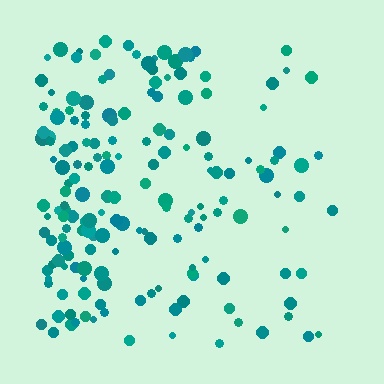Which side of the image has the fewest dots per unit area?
The right.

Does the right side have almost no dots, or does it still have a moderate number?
Still a moderate number, just noticeably fewer than the left.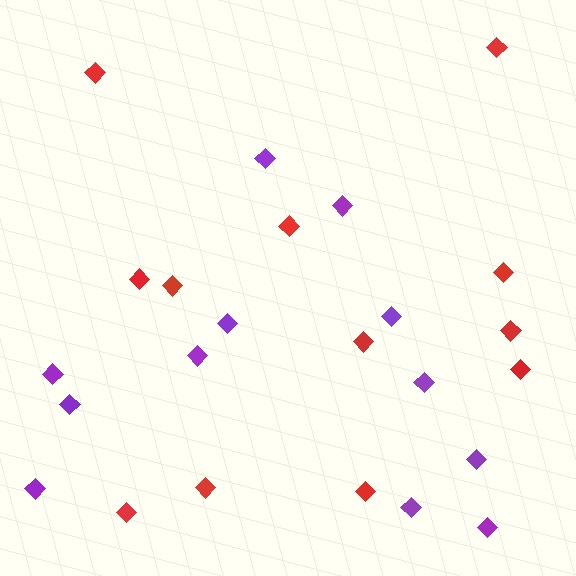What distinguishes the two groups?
There are 2 groups: one group of purple diamonds (12) and one group of red diamonds (12).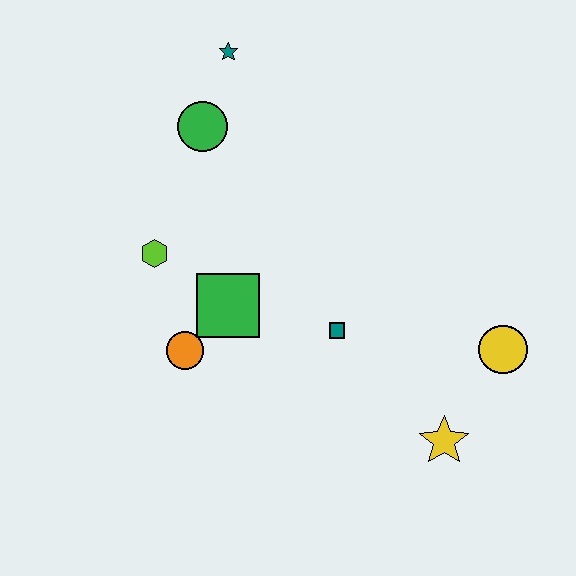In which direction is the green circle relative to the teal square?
The green circle is above the teal square.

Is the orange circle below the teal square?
Yes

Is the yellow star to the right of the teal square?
Yes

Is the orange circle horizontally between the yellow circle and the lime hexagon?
Yes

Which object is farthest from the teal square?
The teal star is farthest from the teal square.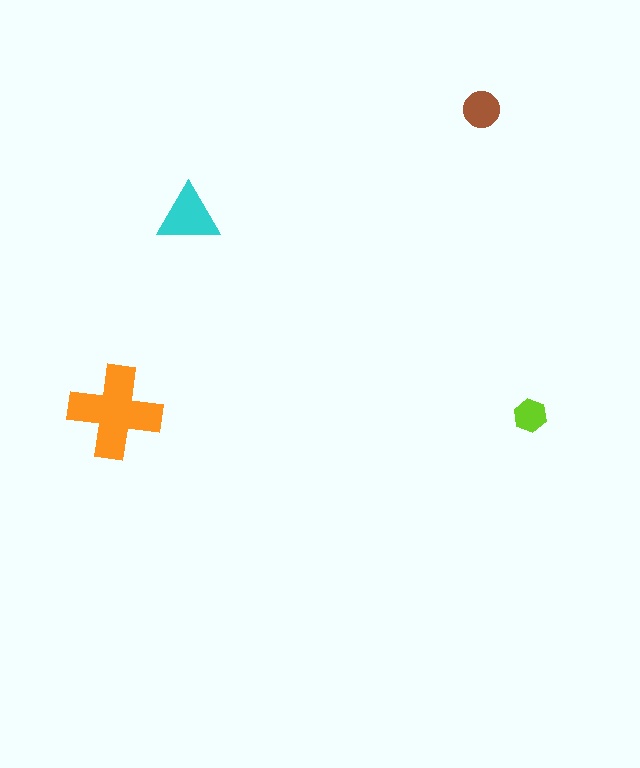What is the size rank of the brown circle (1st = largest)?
3rd.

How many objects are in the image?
There are 4 objects in the image.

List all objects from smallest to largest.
The lime hexagon, the brown circle, the cyan triangle, the orange cross.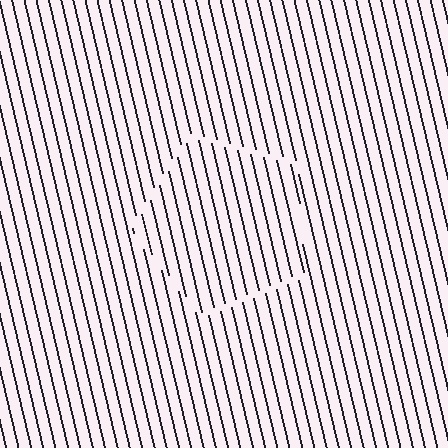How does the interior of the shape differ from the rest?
The interior of the shape contains the same grating, shifted by half a period — the contour is defined by the phase discontinuity where line-ends from the inner and outer gratings abut.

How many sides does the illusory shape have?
5 sides — the line-ends trace a pentagon.